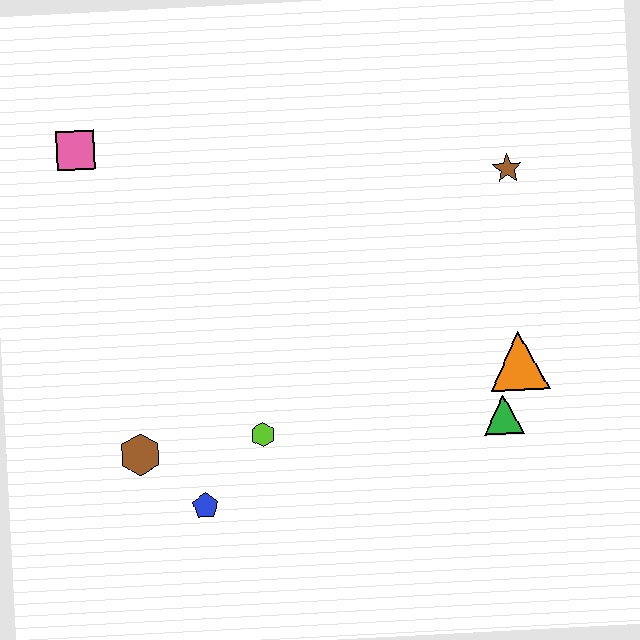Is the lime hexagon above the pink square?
No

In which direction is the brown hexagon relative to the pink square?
The brown hexagon is below the pink square.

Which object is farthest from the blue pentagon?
The brown star is farthest from the blue pentagon.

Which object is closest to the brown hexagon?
The blue pentagon is closest to the brown hexagon.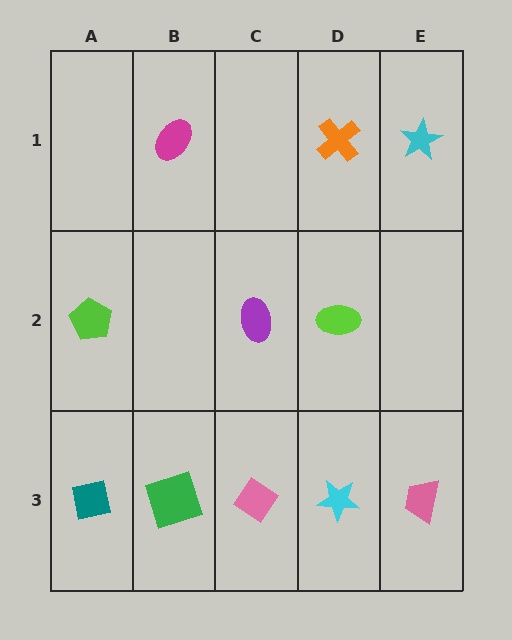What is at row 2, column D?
A lime ellipse.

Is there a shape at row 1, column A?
No, that cell is empty.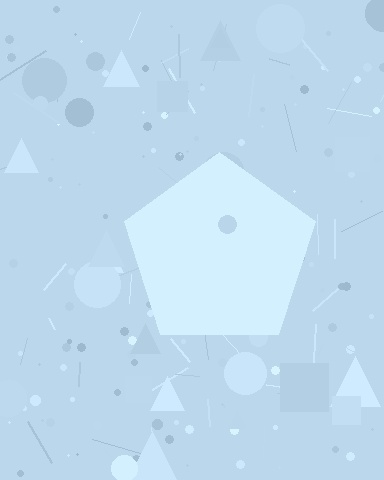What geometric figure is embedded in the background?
A pentagon is embedded in the background.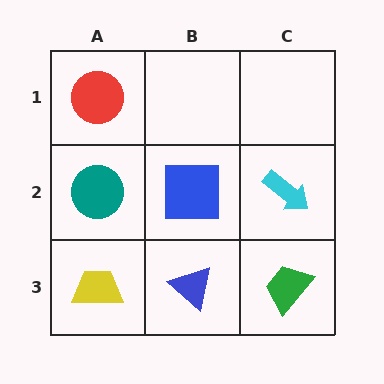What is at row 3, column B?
A blue triangle.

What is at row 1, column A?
A red circle.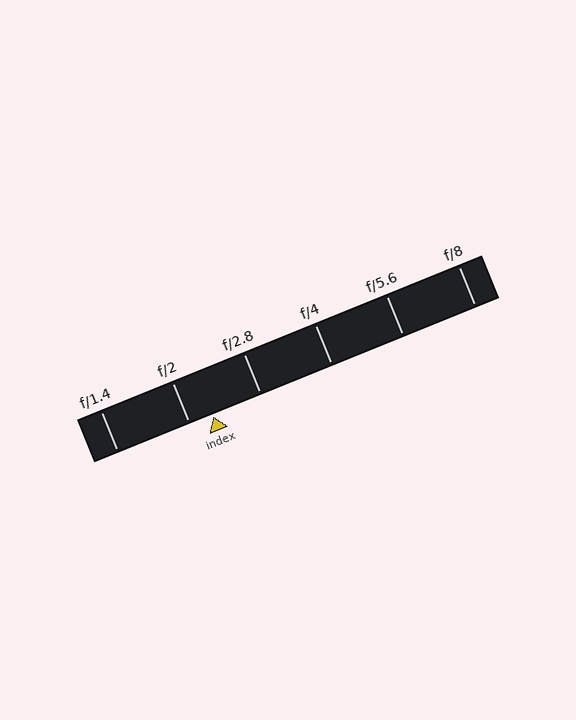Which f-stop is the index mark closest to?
The index mark is closest to f/2.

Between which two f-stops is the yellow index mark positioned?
The index mark is between f/2 and f/2.8.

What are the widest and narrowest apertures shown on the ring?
The widest aperture shown is f/1.4 and the narrowest is f/8.